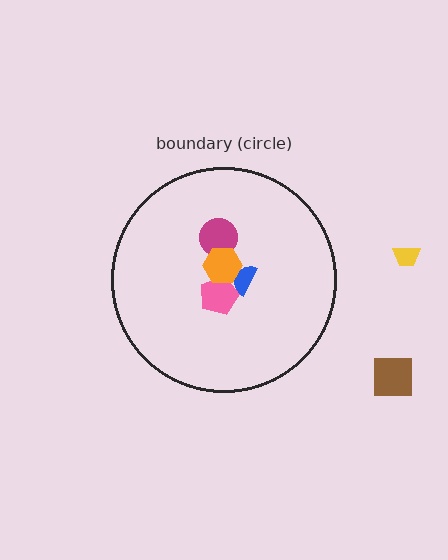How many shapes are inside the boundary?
4 inside, 2 outside.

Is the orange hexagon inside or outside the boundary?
Inside.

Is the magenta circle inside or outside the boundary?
Inside.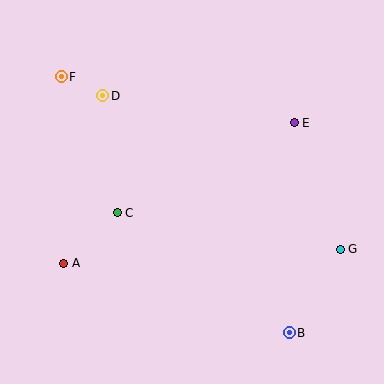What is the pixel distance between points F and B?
The distance between F and B is 343 pixels.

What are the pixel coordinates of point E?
Point E is at (294, 123).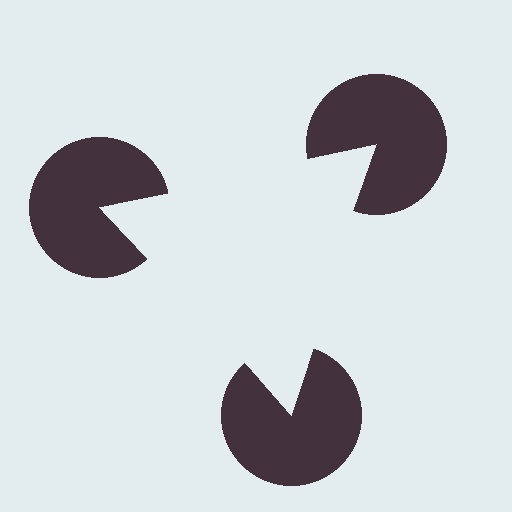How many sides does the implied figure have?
3 sides.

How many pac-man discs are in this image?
There are 3 — one at each vertex of the illusory triangle.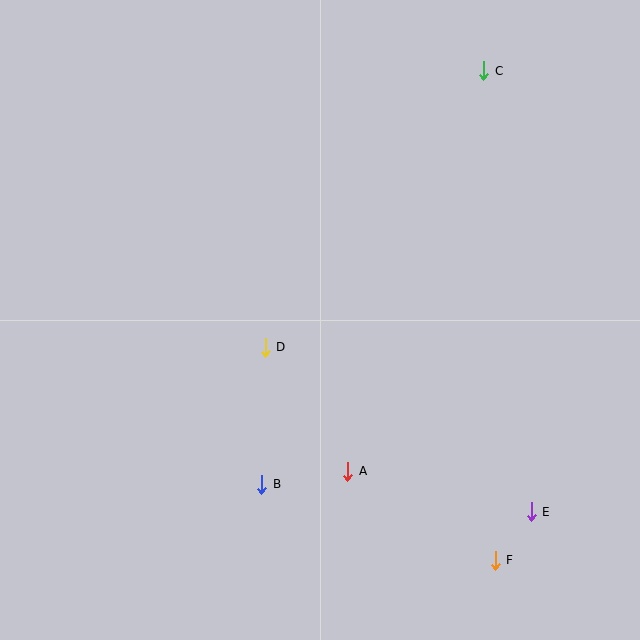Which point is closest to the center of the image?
Point D at (265, 347) is closest to the center.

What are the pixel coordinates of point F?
Point F is at (495, 560).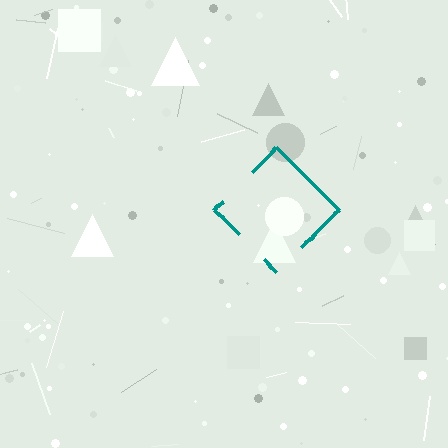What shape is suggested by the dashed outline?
The dashed outline suggests a diamond.